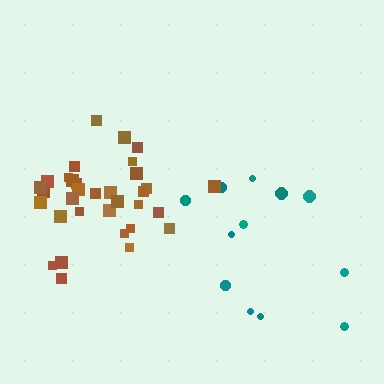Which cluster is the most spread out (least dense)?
Teal.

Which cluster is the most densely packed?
Brown.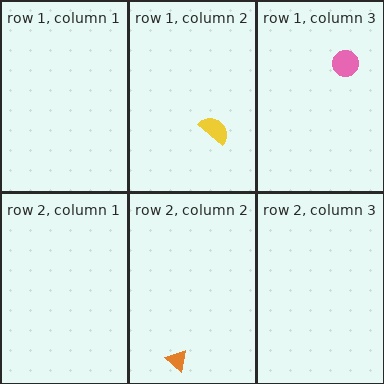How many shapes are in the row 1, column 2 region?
1.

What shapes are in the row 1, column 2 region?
The yellow semicircle.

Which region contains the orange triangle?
The row 2, column 2 region.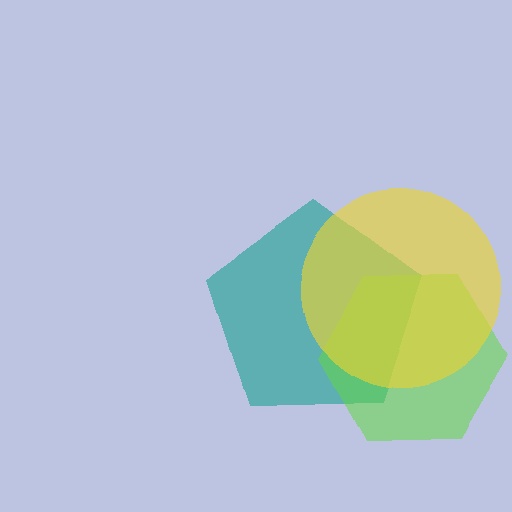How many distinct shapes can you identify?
There are 3 distinct shapes: a teal pentagon, a lime hexagon, a yellow circle.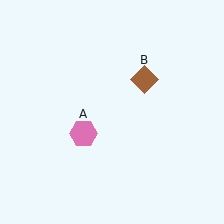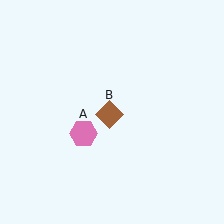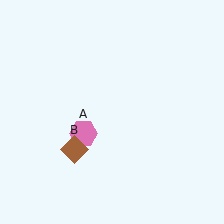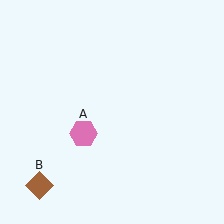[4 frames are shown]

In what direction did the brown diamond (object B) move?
The brown diamond (object B) moved down and to the left.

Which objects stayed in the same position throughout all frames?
Pink hexagon (object A) remained stationary.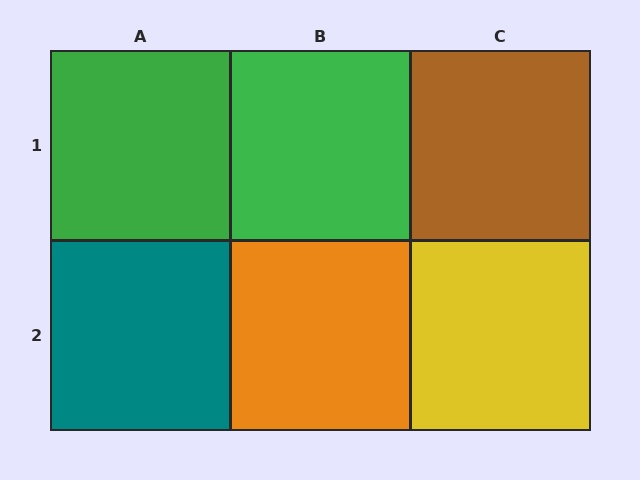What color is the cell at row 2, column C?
Yellow.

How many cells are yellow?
1 cell is yellow.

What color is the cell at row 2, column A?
Teal.